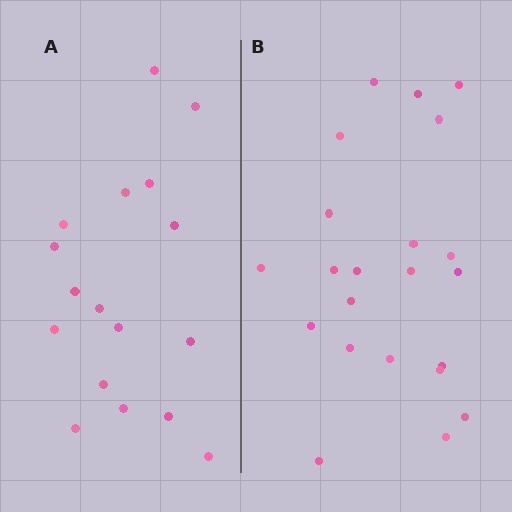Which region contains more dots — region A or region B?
Region B (the right region) has more dots.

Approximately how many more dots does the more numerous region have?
Region B has about 5 more dots than region A.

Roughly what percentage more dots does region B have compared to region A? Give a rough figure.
About 30% more.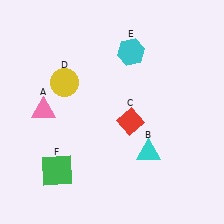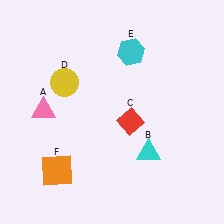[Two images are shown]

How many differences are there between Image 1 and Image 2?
There is 1 difference between the two images.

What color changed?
The square (F) changed from green in Image 1 to orange in Image 2.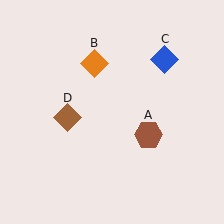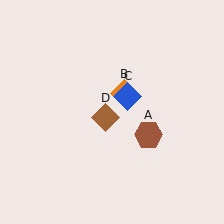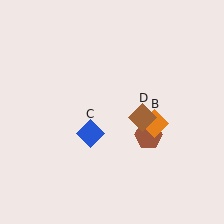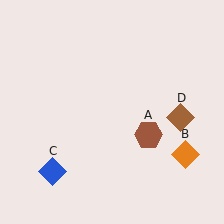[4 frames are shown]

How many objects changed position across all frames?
3 objects changed position: orange diamond (object B), blue diamond (object C), brown diamond (object D).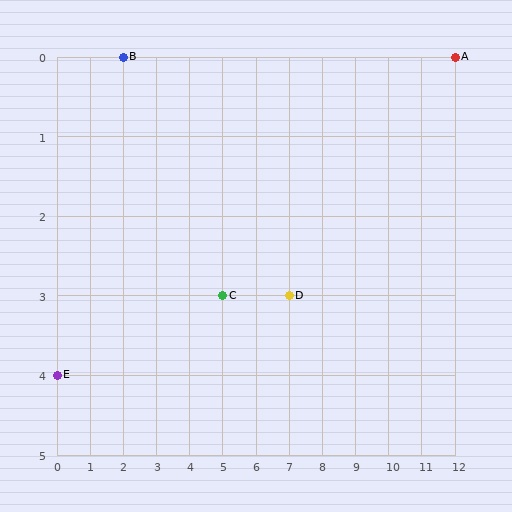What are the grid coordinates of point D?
Point D is at grid coordinates (7, 3).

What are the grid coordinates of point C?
Point C is at grid coordinates (5, 3).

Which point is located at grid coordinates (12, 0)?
Point A is at (12, 0).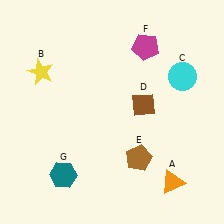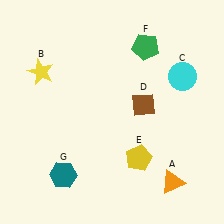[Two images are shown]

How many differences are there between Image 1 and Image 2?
There are 2 differences between the two images.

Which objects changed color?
E changed from brown to yellow. F changed from magenta to green.